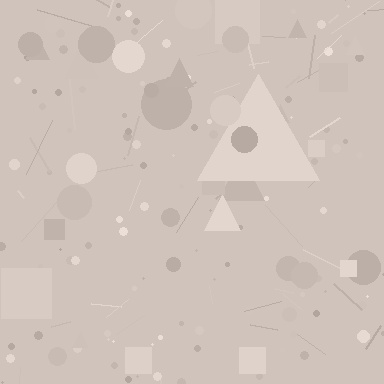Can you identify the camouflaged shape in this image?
The camouflaged shape is a triangle.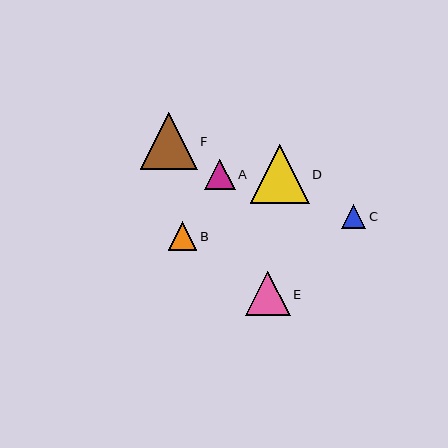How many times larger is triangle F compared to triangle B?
Triangle F is approximately 2.0 times the size of triangle B.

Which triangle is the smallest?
Triangle C is the smallest with a size of approximately 24 pixels.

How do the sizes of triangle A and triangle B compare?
Triangle A and triangle B are approximately the same size.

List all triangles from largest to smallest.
From largest to smallest: D, F, E, A, B, C.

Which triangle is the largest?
Triangle D is the largest with a size of approximately 59 pixels.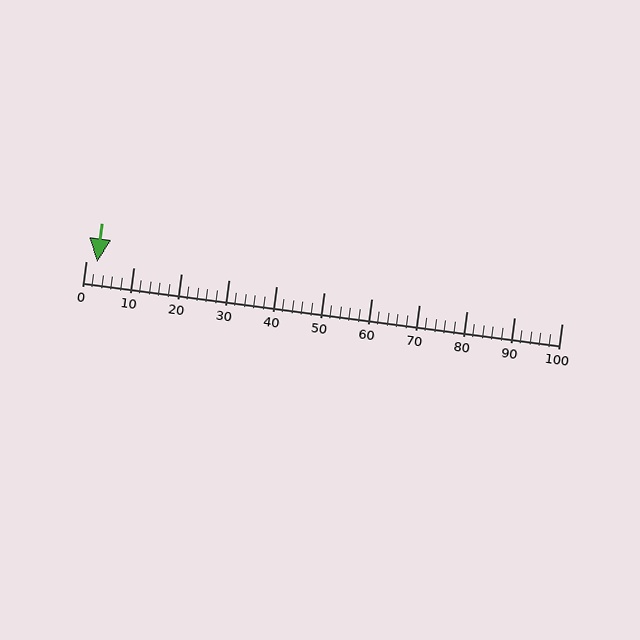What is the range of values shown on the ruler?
The ruler shows values from 0 to 100.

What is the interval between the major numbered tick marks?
The major tick marks are spaced 10 units apart.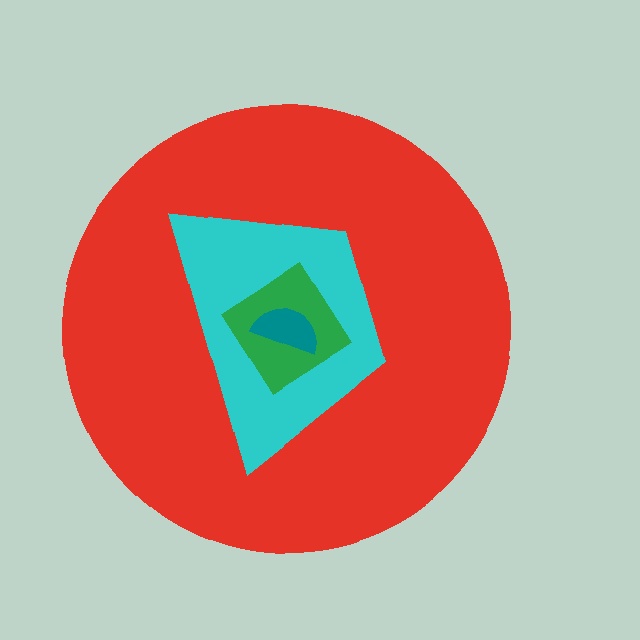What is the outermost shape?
The red circle.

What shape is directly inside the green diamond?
The teal semicircle.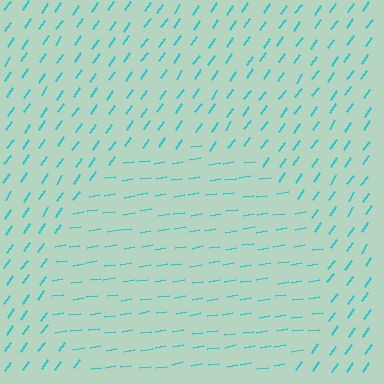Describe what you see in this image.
The image is filled with small cyan line segments. A circle region in the image has lines oriented differently from the surrounding lines, creating a visible texture boundary.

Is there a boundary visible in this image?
Yes, there is a texture boundary formed by a change in line orientation.